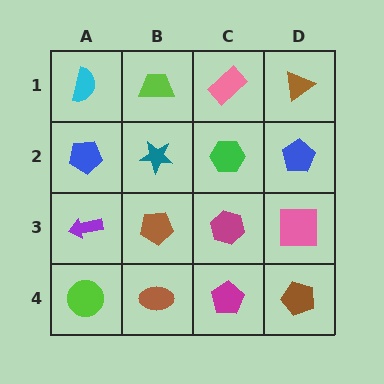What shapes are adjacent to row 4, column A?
A purple arrow (row 3, column A), a brown ellipse (row 4, column B).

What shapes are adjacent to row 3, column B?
A teal star (row 2, column B), a brown ellipse (row 4, column B), a purple arrow (row 3, column A), a magenta hexagon (row 3, column C).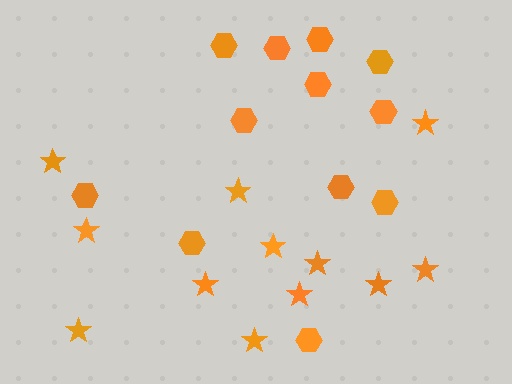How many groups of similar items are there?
There are 2 groups: one group of stars (12) and one group of hexagons (12).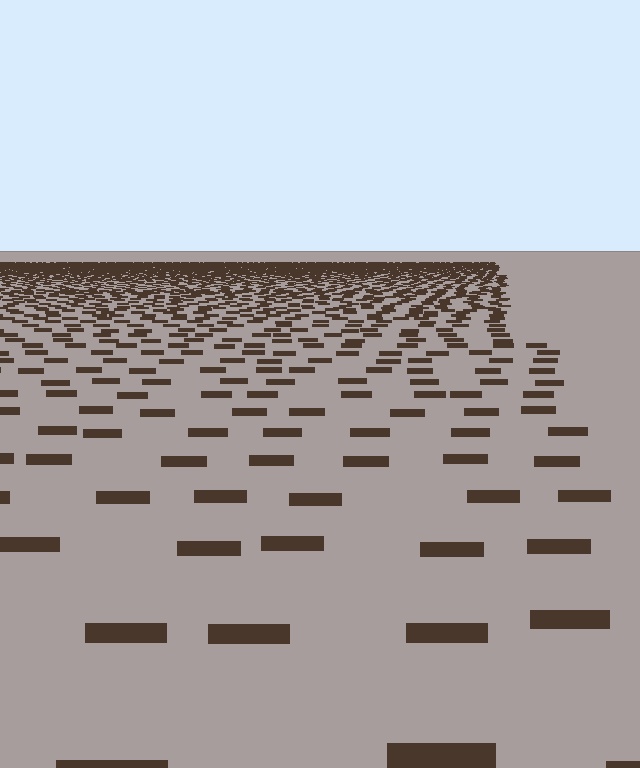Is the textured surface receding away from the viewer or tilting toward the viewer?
The surface is receding away from the viewer. Texture elements get smaller and denser toward the top.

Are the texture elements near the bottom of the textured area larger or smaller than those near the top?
Larger. Near the bottom, elements are closer to the viewer and appear at a bigger on-screen size.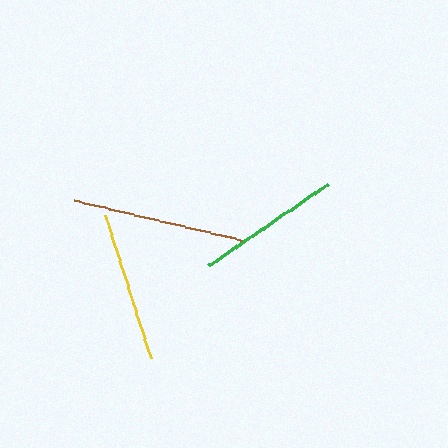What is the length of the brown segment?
The brown segment is approximately 177 pixels long.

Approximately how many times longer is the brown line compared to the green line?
The brown line is approximately 1.2 times the length of the green line.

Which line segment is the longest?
The brown line is the longest at approximately 177 pixels.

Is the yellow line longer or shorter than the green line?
The yellow line is longer than the green line.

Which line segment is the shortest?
The green line is the shortest at approximately 144 pixels.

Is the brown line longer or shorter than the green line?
The brown line is longer than the green line.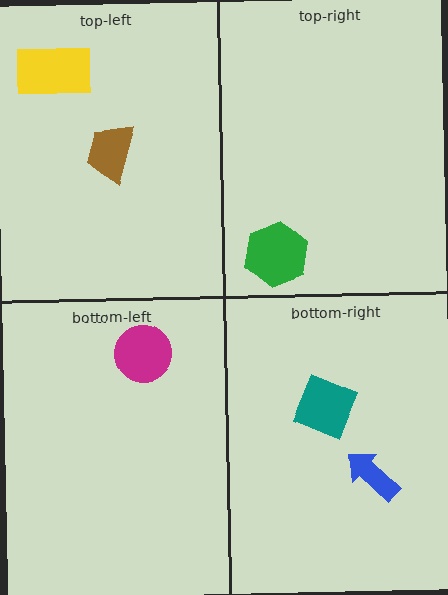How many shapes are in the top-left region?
2.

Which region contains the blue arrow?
The bottom-right region.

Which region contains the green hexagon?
The top-right region.